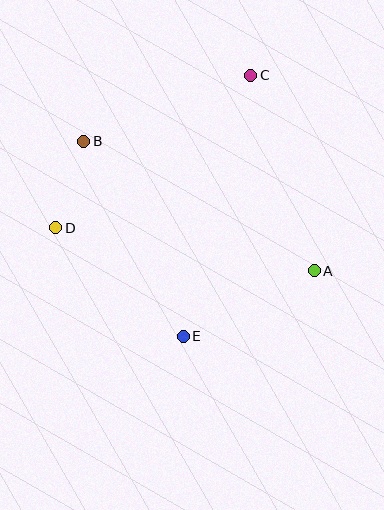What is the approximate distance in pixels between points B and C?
The distance between B and C is approximately 180 pixels.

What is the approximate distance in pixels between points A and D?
The distance between A and D is approximately 262 pixels.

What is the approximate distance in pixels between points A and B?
The distance between A and B is approximately 265 pixels.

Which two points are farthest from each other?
Points C and E are farthest from each other.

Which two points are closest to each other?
Points B and D are closest to each other.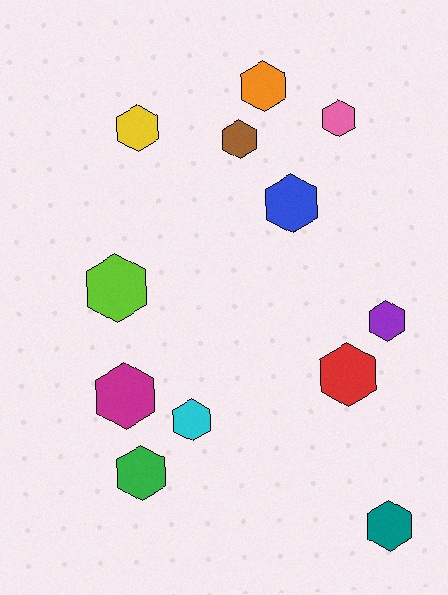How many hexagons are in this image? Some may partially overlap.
There are 12 hexagons.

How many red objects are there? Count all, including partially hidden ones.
There is 1 red object.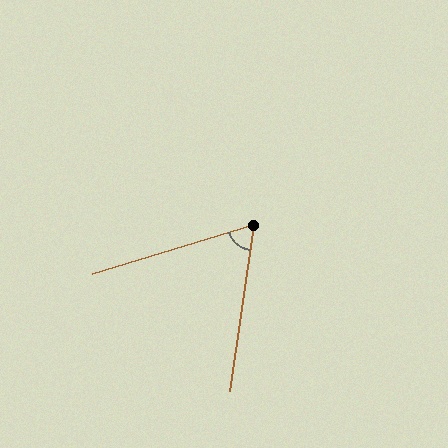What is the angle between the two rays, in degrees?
Approximately 65 degrees.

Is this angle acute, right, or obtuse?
It is acute.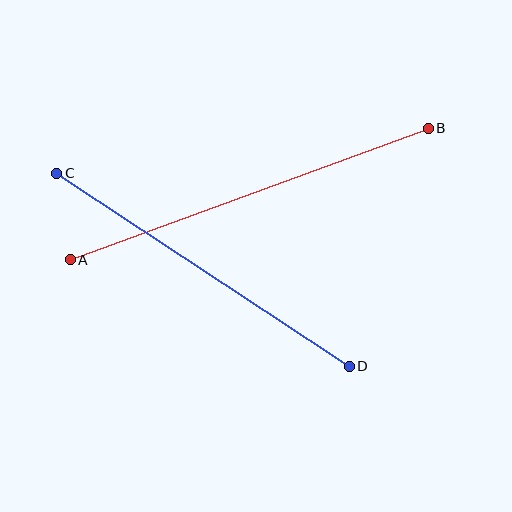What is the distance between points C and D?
The distance is approximately 350 pixels.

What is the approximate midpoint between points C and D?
The midpoint is at approximately (203, 270) pixels.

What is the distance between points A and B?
The distance is approximately 381 pixels.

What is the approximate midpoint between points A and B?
The midpoint is at approximately (249, 194) pixels.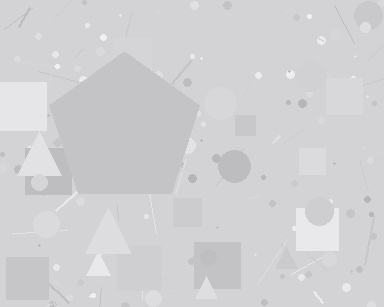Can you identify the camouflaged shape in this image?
The camouflaged shape is a pentagon.